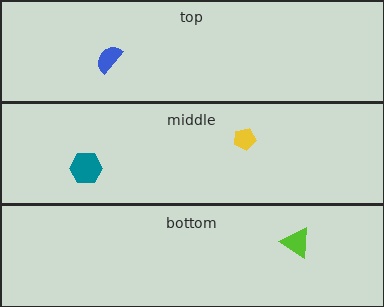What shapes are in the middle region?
The yellow pentagon, the teal hexagon.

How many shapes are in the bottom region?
1.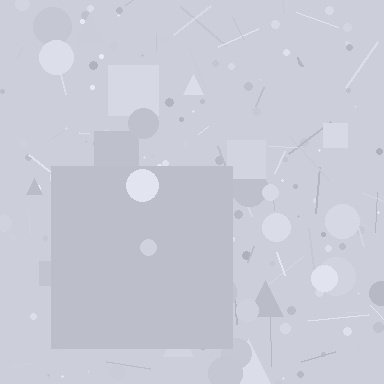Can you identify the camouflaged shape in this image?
The camouflaged shape is a square.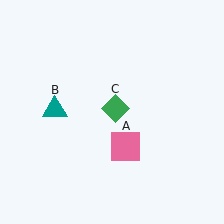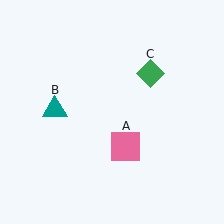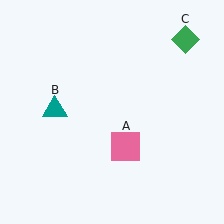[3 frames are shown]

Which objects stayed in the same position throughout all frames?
Pink square (object A) and teal triangle (object B) remained stationary.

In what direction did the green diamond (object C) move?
The green diamond (object C) moved up and to the right.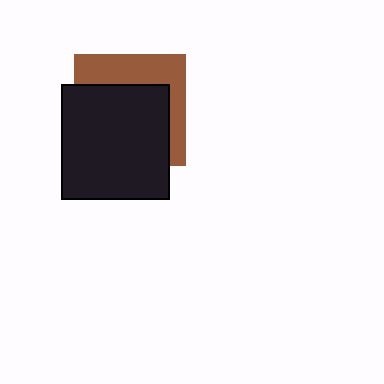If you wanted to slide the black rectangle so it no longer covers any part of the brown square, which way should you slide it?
Slide it toward the lower-left — that is the most direct way to separate the two shapes.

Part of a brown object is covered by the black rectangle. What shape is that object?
It is a square.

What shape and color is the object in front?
The object in front is a black rectangle.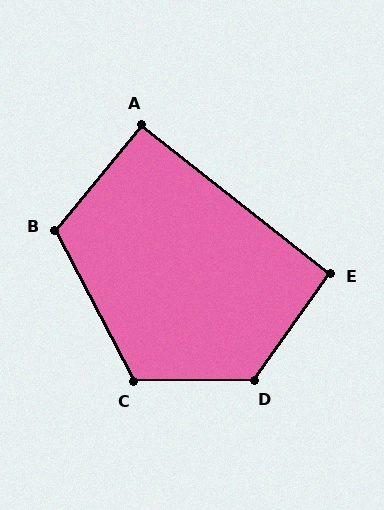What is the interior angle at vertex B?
Approximately 113 degrees (obtuse).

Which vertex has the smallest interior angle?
A, at approximately 91 degrees.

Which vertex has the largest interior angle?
D, at approximately 126 degrees.